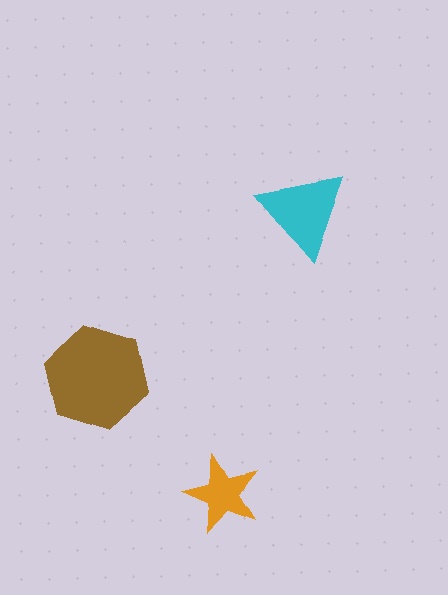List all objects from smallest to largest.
The orange star, the cyan triangle, the brown hexagon.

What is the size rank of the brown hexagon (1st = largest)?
1st.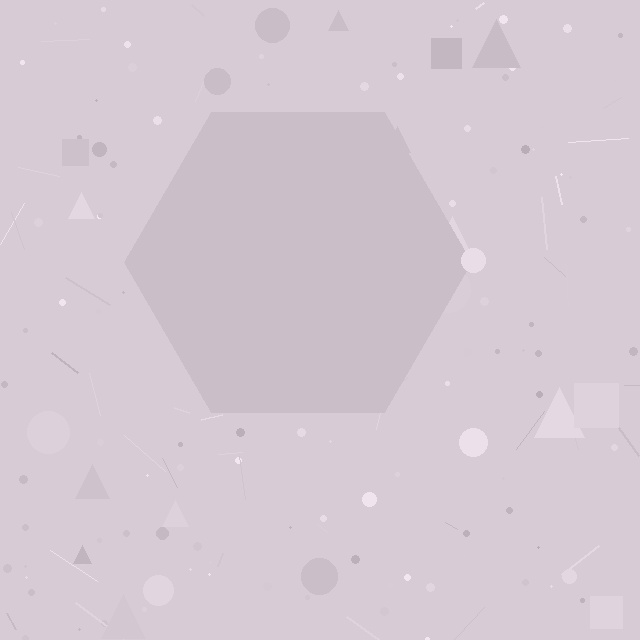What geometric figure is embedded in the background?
A hexagon is embedded in the background.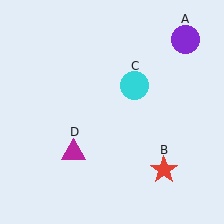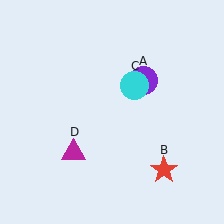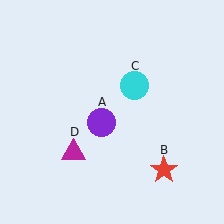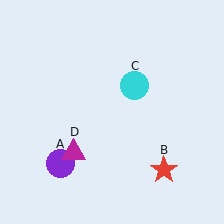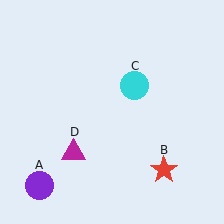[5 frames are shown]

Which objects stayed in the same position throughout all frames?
Red star (object B) and cyan circle (object C) and magenta triangle (object D) remained stationary.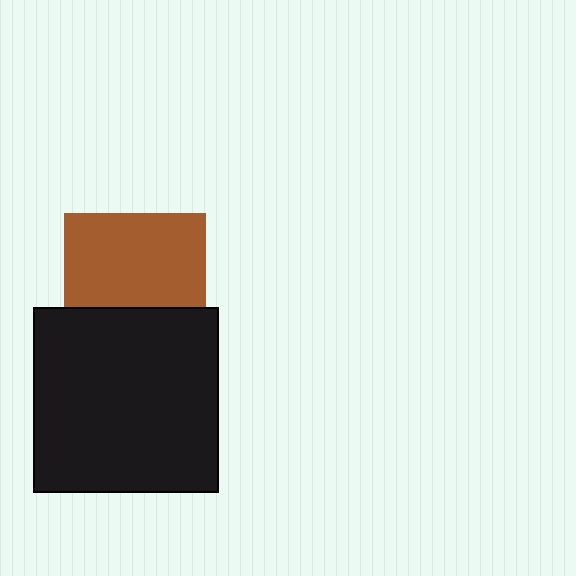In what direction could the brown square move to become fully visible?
The brown square could move up. That would shift it out from behind the black square entirely.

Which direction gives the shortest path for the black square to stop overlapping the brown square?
Moving down gives the shortest separation.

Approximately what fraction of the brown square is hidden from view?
Roughly 34% of the brown square is hidden behind the black square.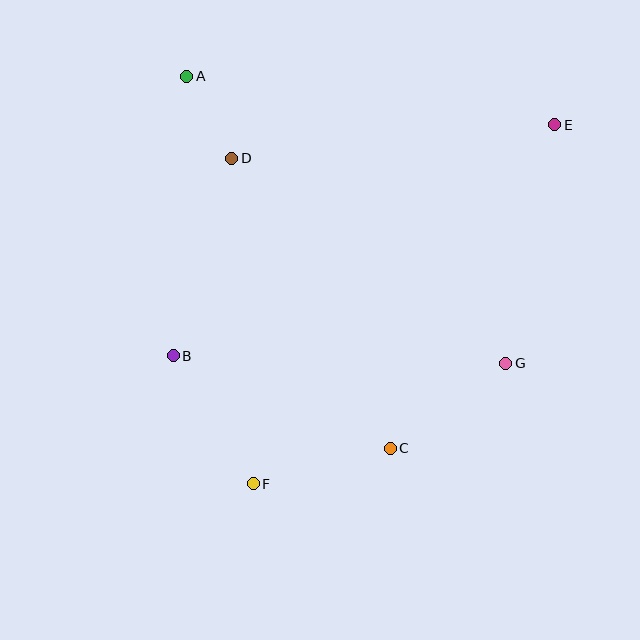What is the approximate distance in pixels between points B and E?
The distance between B and E is approximately 446 pixels.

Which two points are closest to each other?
Points A and D are closest to each other.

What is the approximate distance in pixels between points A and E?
The distance between A and E is approximately 371 pixels.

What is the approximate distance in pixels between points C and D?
The distance between C and D is approximately 331 pixels.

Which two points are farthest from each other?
Points E and F are farthest from each other.